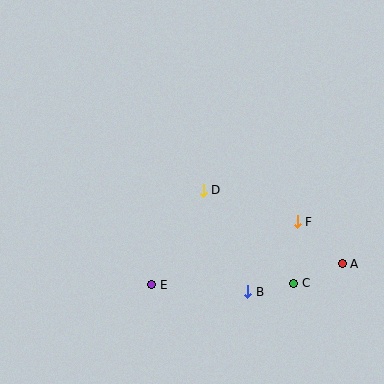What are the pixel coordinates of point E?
Point E is at (152, 285).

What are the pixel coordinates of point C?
Point C is at (294, 283).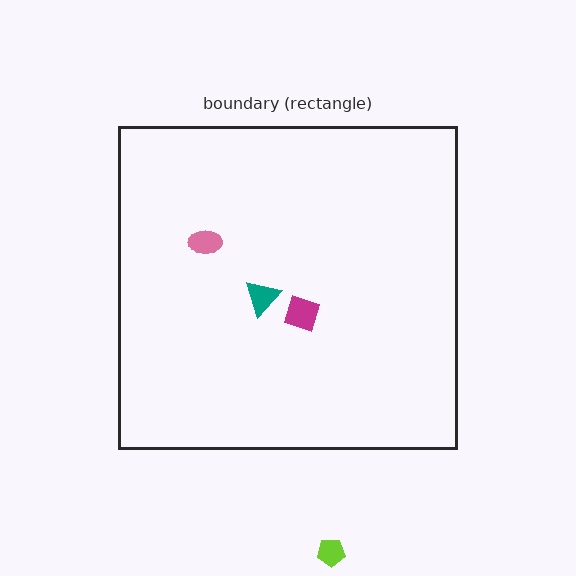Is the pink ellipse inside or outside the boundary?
Inside.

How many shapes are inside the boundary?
3 inside, 1 outside.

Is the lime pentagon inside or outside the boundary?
Outside.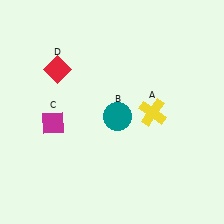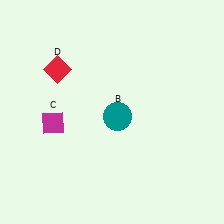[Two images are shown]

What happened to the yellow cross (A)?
The yellow cross (A) was removed in Image 2. It was in the bottom-right area of Image 1.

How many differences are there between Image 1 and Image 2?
There is 1 difference between the two images.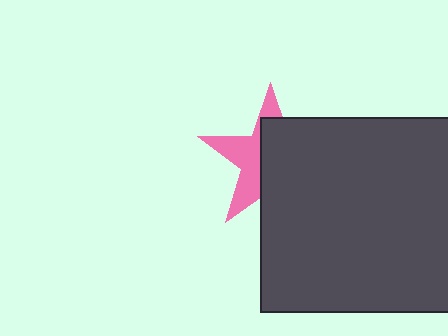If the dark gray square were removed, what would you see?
You would see the complete pink star.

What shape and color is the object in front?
The object in front is a dark gray square.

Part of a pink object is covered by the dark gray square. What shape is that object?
It is a star.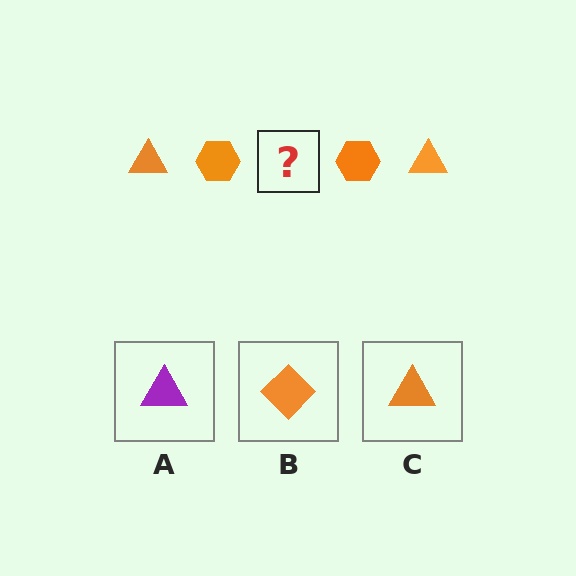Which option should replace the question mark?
Option C.